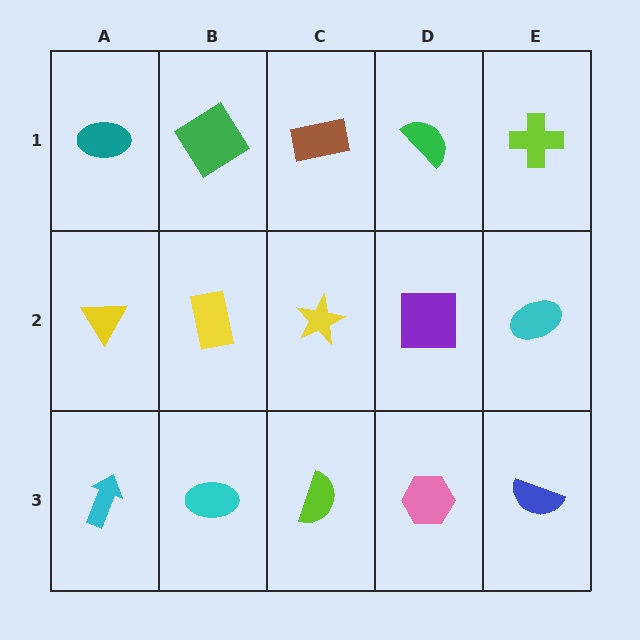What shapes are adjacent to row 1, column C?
A yellow star (row 2, column C), a green diamond (row 1, column B), a green semicircle (row 1, column D).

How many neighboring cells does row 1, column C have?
3.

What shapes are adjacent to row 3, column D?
A purple square (row 2, column D), a lime semicircle (row 3, column C), a blue semicircle (row 3, column E).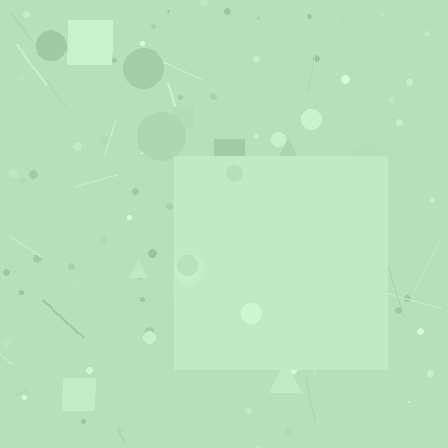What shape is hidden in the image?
A square is hidden in the image.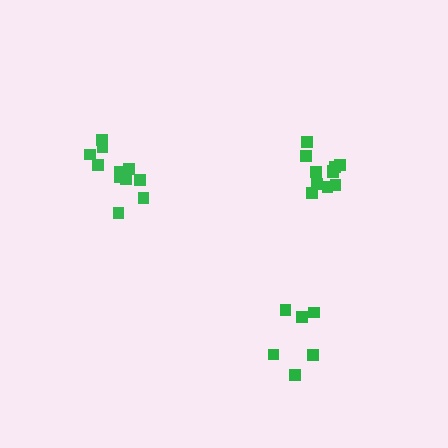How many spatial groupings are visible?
There are 3 spatial groupings.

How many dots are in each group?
Group 1: 11 dots, Group 2: 6 dots, Group 3: 11 dots (28 total).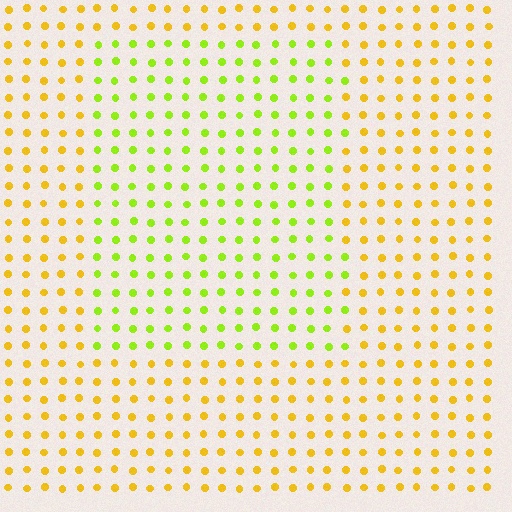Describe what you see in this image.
The image is filled with small yellow elements in a uniform arrangement. A rectangle-shaped region is visible where the elements are tinted to a slightly different hue, forming a subtle color boundary.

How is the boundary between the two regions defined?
The boundary is defined purely by a slight shift in hue (about 40 degrees). Spacing, size, and orientation are identical on both sides.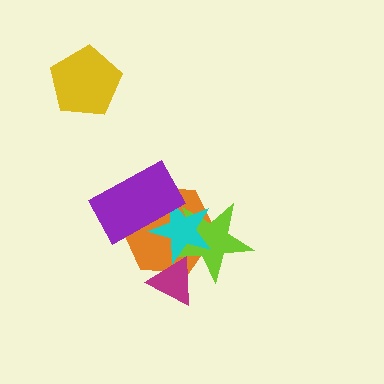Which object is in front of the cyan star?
The purple rectangle is in front of the cyan star.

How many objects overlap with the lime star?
3 objects overlap with the lime star.